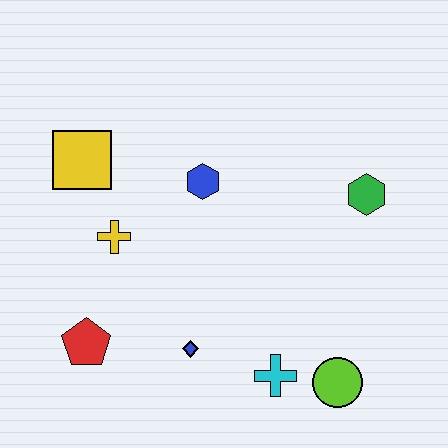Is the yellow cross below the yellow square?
Yes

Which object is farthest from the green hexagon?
The red pentagon is farthest from the green hexagon.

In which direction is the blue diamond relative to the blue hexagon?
The blue diamond is below the blue hexagon.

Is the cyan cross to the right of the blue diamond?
Yes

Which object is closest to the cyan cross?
The lime circle is closest to the cyan cross.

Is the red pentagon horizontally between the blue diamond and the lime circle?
No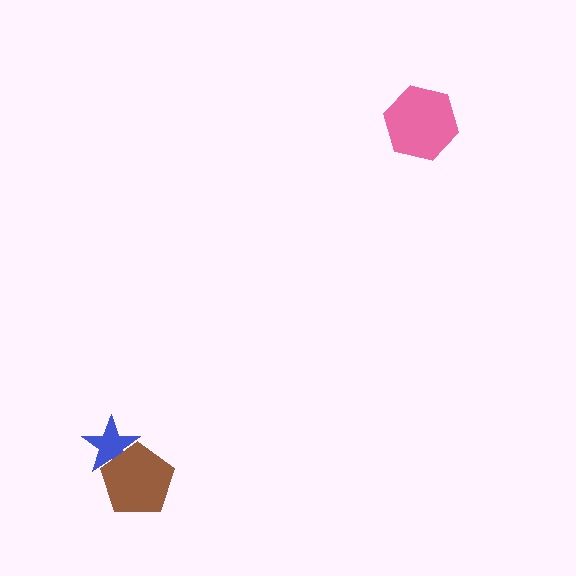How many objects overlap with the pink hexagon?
0 objects overlap with the pink hexagon.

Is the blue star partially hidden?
Yes, it is partially covered by another shape.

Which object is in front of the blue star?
The brown pentagon is in front of the blue star.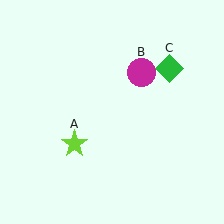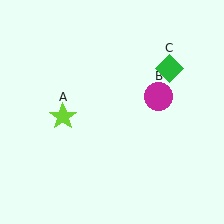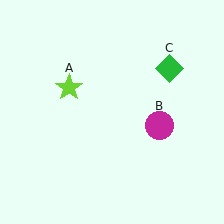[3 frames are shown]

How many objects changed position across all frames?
2 objects changed position: lime star (object A), magenta circle (object B).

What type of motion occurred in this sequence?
The lime star (object A), magenta circle (object B) rotated clockwise around the center of the scene.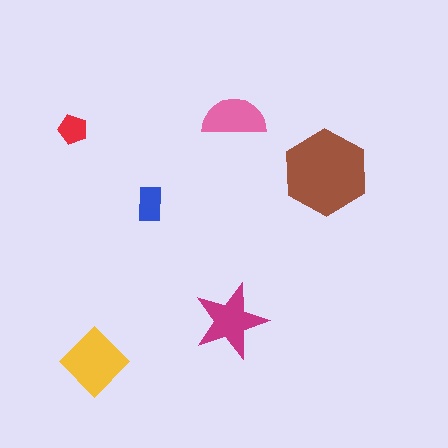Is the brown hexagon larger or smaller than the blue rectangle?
Larger.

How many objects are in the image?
There are 6 objects in the image.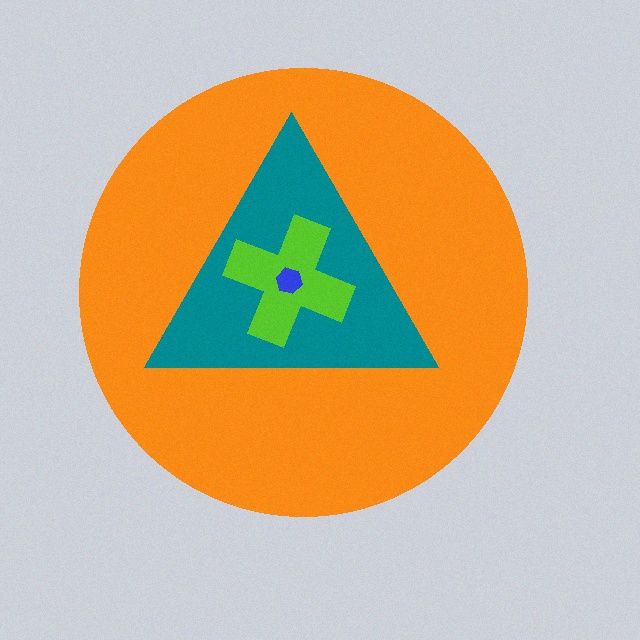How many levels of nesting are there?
4.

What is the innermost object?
The blue hexagon.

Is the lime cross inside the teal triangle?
Yes.